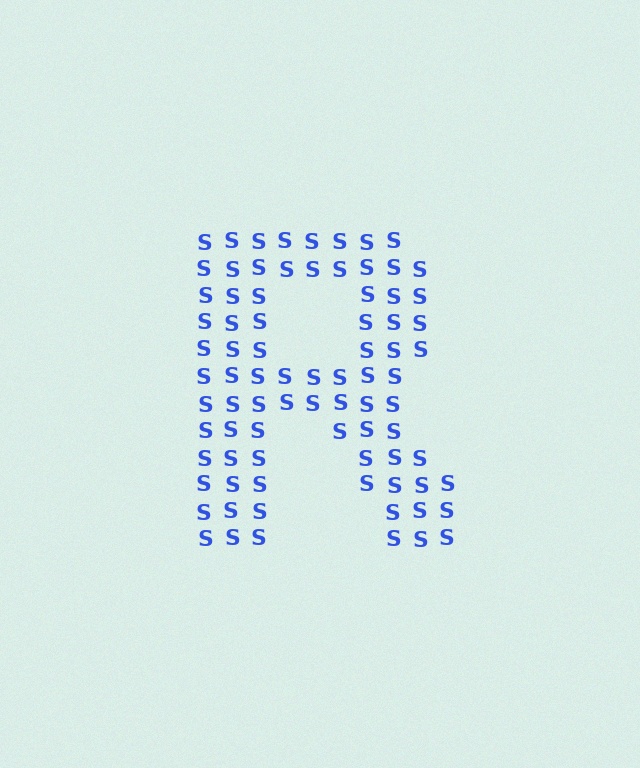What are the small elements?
The small elements are letter S's.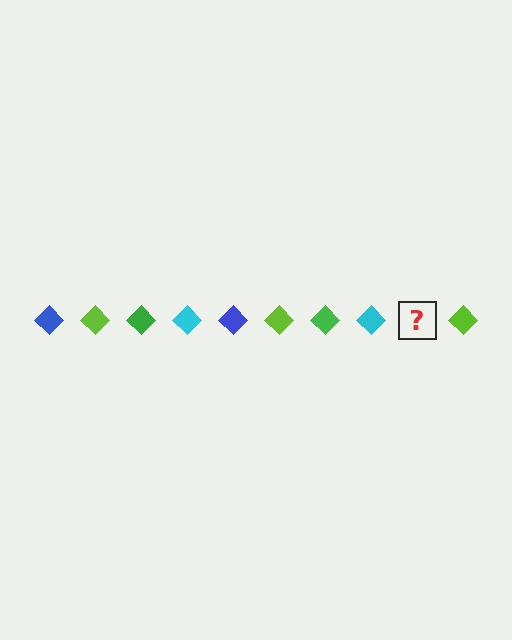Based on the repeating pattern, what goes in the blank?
The blank should be a blue diamond.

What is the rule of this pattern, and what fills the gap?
The rule is that the pattern cycles through blue, lime, green, cyan diamonds. The gap should be filled with a blue diamond.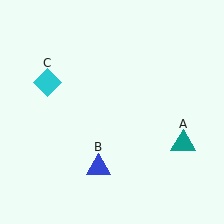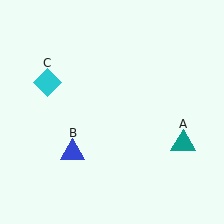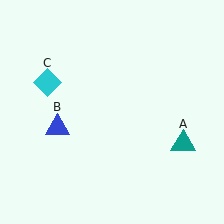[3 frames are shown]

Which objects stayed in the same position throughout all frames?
Teal triangle (object A) and cyan diamond (object C) remained stationary.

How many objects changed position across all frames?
1 object changed position: blue triangle (object B).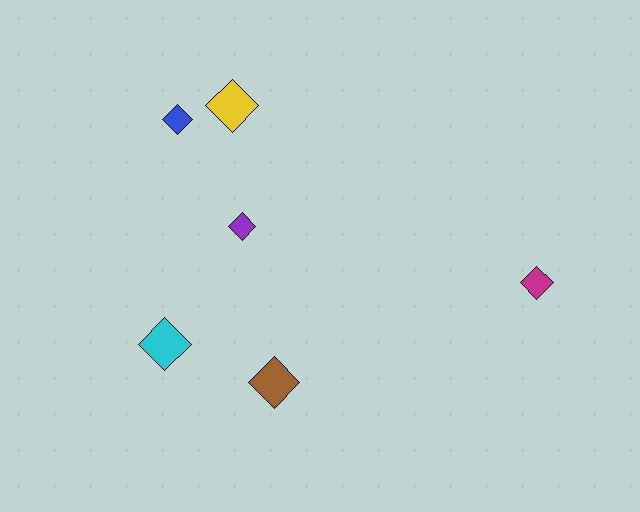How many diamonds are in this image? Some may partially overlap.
There are 6 diamonds.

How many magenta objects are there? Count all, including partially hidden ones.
There is 1 magenta object.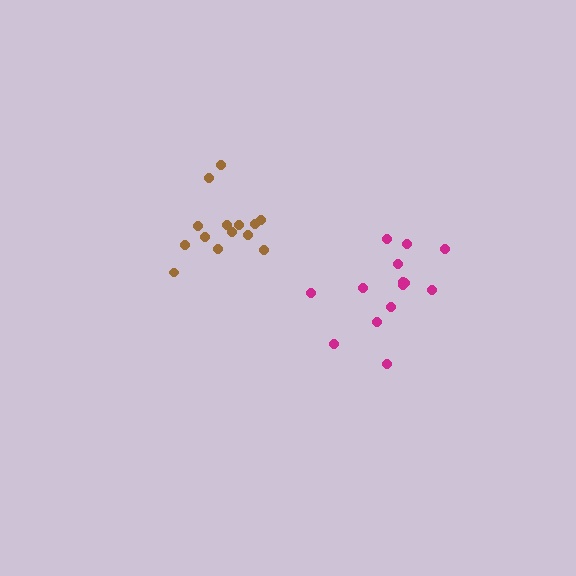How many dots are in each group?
Group 1: 14 dots, Group 2: 14 dots (28 total).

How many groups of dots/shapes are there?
There are 2 groups.